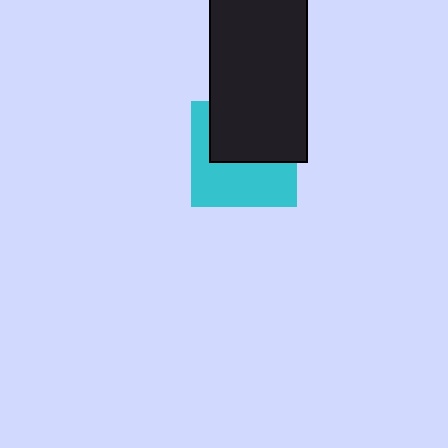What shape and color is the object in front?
The object in front is a black rectangle.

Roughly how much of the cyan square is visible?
About half of it is visible (roughly 51%).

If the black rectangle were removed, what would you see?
You would see the complete cyan square.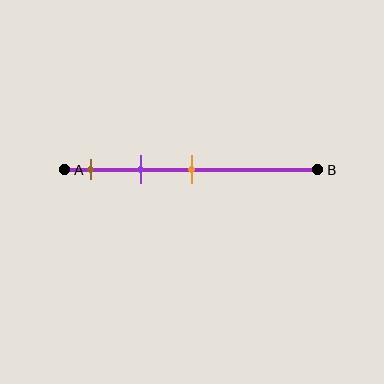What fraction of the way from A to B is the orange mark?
The orange mark is approximately 50% (0.5) of the way from A to B.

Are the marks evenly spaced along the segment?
Yes, the marks are approximately evenly spaced.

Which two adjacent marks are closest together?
The brown and purple marks are the closest adjacent pair.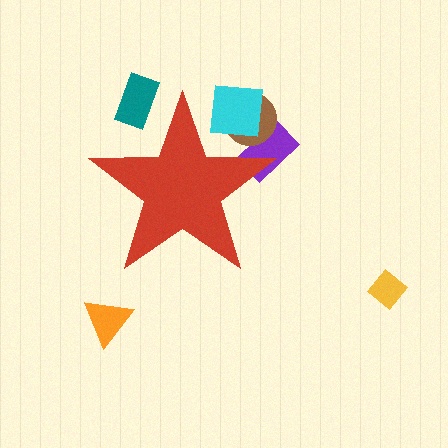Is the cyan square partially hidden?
Yes, the cyan square is partially hidden behind the red star.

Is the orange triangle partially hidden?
No, the orange triangle is fully visible.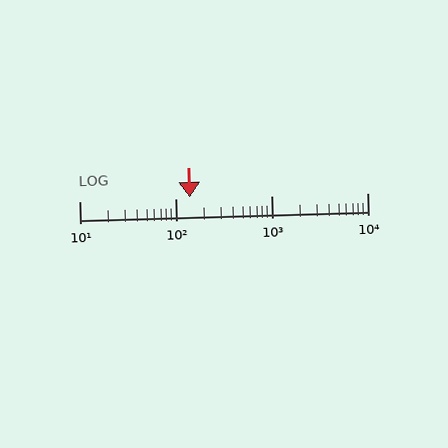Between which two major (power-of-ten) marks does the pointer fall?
The pointer is between 100 and 1000.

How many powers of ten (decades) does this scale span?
The scale spans 3 decades, from 10 to 10000.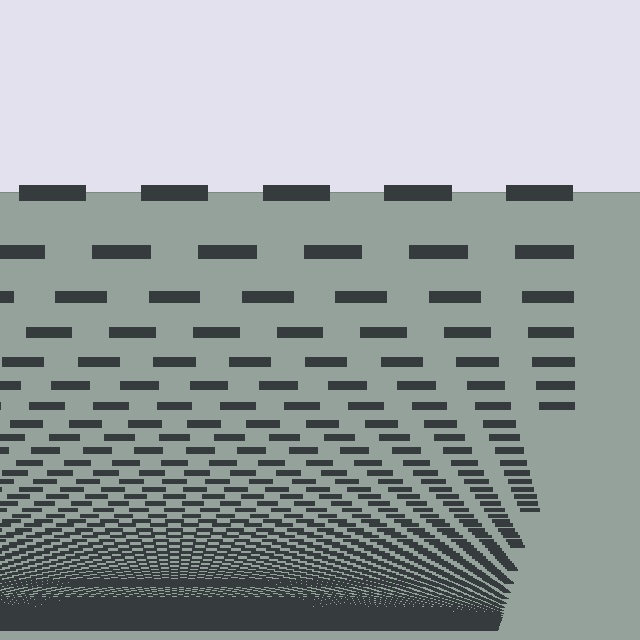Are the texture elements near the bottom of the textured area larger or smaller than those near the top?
Smaller. The gradient is inverted — elements near the bottom are smaller and denser.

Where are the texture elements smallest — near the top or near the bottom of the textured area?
Near the bottom.